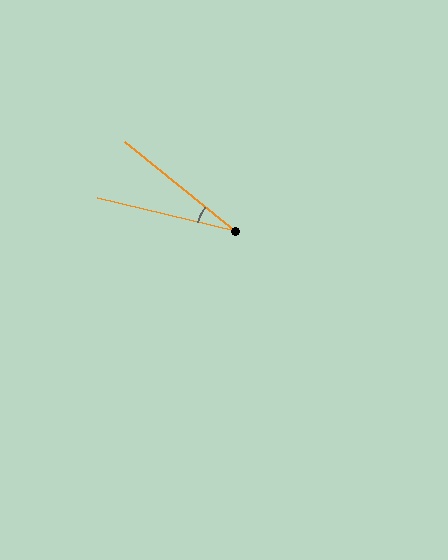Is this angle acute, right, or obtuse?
It is acute.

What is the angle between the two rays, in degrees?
Approximately 26 degrees.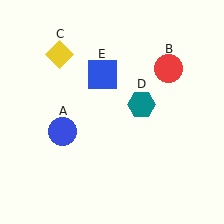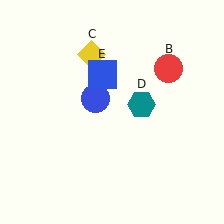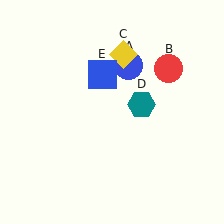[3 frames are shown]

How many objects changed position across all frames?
2 objects changed position: blue circle (object A), yellow diamond (object C).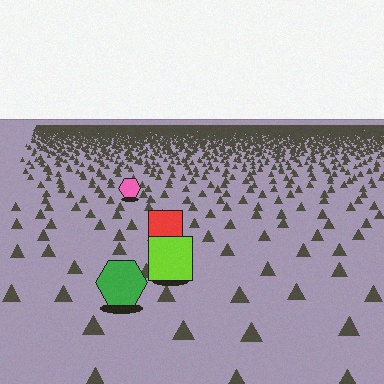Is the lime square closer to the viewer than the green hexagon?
No. The green hexagon is closer — you can tell from the texture gradient: the ground texture is coarser near it.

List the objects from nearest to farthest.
From nearest to farthest: the green hexagon, the lime square, the red square, the pink hexagon.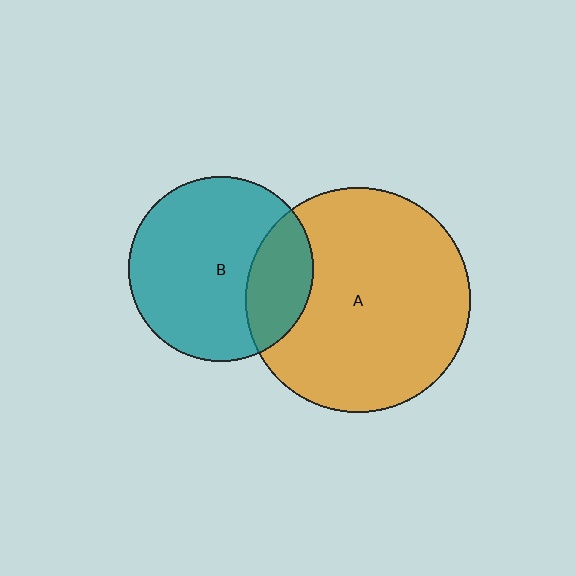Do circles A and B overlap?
Yes.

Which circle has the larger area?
Circle A (orange).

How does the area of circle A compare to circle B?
Approximately 1.5 times.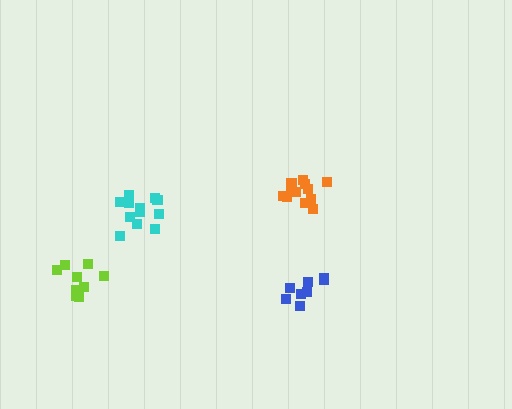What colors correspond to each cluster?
The clusters are colored: orange, blue, cyan, lime.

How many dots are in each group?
Group 1: 12 dots, Group 2: 8 dots, Group 3: 12 dots, Group 4: 9 dots (41 total).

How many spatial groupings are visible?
There are 4 spatial groupings.